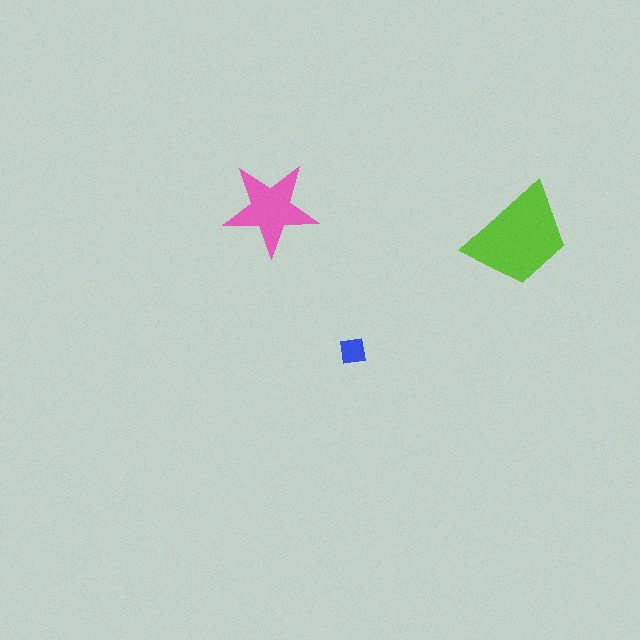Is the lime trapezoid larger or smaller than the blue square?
Larger.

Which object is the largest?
The lime trapezoid.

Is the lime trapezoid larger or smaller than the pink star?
Larger.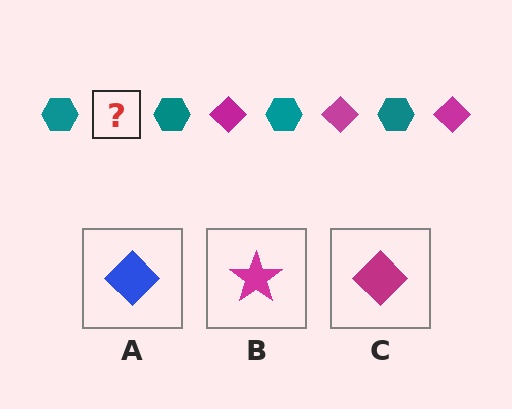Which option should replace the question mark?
Option C.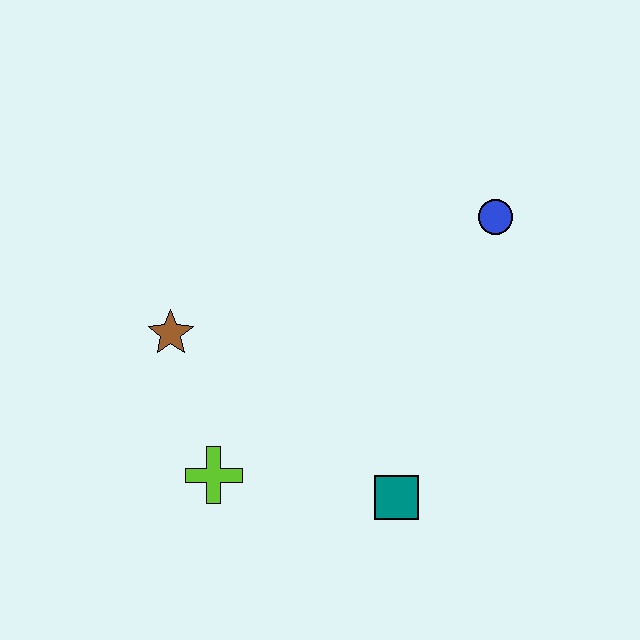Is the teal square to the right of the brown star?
Yes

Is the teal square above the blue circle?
No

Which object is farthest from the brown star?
The blue circle is farthest from the brown star.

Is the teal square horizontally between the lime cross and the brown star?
No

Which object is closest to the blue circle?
The teal square is closest to the blue circle.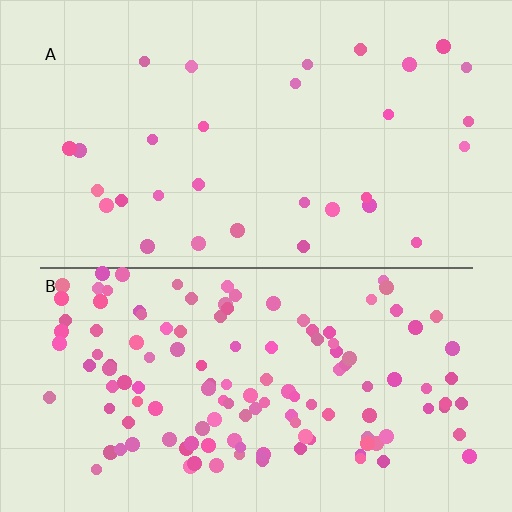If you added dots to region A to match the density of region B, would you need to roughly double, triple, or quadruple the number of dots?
Approximately quadruple.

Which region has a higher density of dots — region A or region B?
B (the bottom).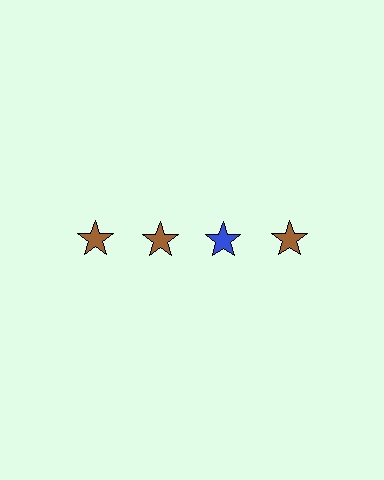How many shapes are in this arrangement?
There are 4 shapes arranged in a grid pattern.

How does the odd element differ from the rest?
It has a different color: blue instead of brown.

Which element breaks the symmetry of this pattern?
The blue star in the top row, center column breaks the symmetry. All other shapes are brown stars.